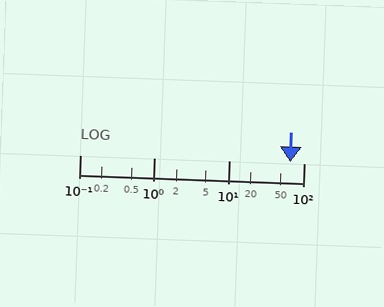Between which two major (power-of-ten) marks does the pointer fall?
The pointer is between 10 and 100.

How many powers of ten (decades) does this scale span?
The scale spans 3 decades, from 0.1 to 100.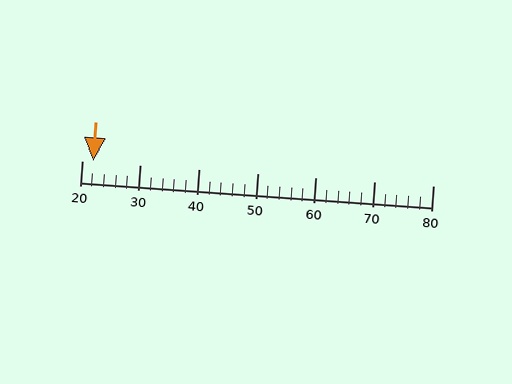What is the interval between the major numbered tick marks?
The major tick marks are spaced 10 units apart.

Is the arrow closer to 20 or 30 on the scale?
The arrow is closer to 20.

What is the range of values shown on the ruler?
The ruler shows values from 20 to 80.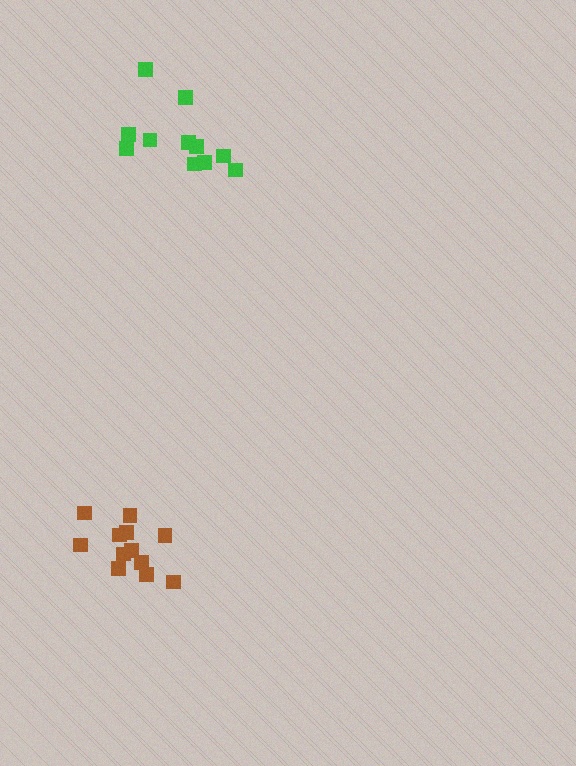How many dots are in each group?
Group 1: 11 dots, Group 2: 12 dots (23 total).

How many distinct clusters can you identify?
There are 2 distinct clusters.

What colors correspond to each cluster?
The clusters are colored: green, brown.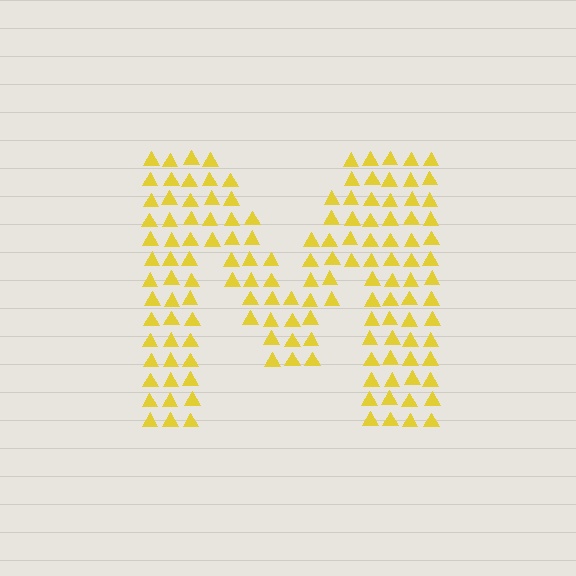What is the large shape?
The large shape is the letter M.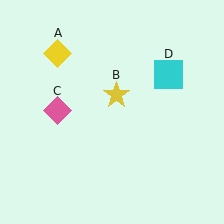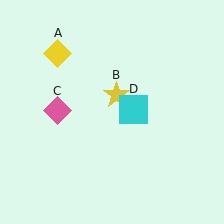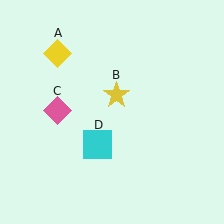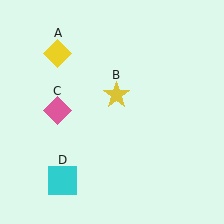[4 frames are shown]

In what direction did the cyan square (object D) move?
The cyan square (object D) moved down and to the left.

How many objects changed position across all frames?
1 object changed position: cyan square (object D).